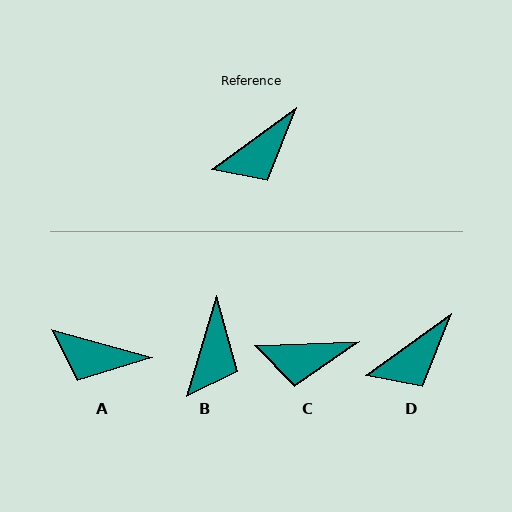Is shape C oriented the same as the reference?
No, it is off by about 34 degrees.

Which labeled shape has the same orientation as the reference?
D.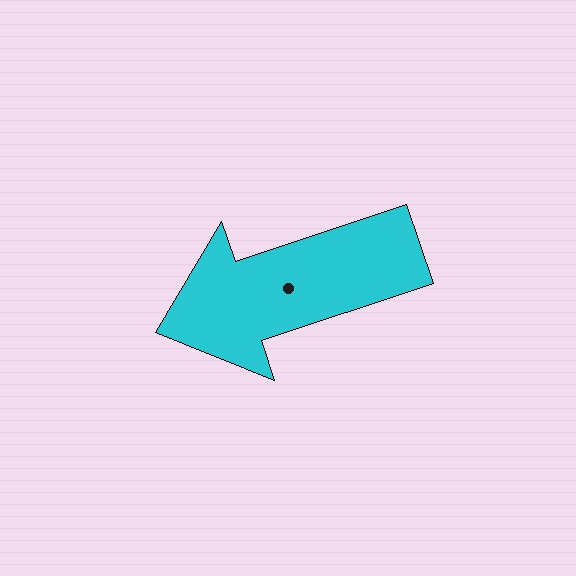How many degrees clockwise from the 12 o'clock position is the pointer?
Approximately 251 degrees.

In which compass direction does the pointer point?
West.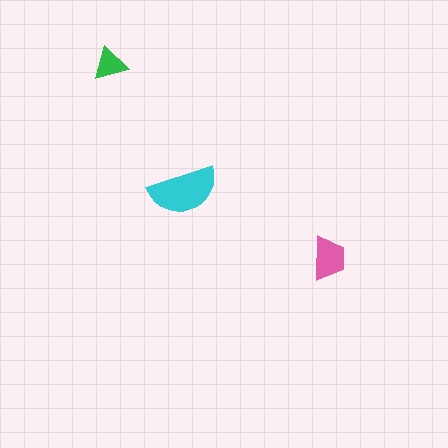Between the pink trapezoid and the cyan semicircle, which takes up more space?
The cyan semicircle.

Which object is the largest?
The cyan semicircle.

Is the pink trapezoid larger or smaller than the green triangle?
Larger.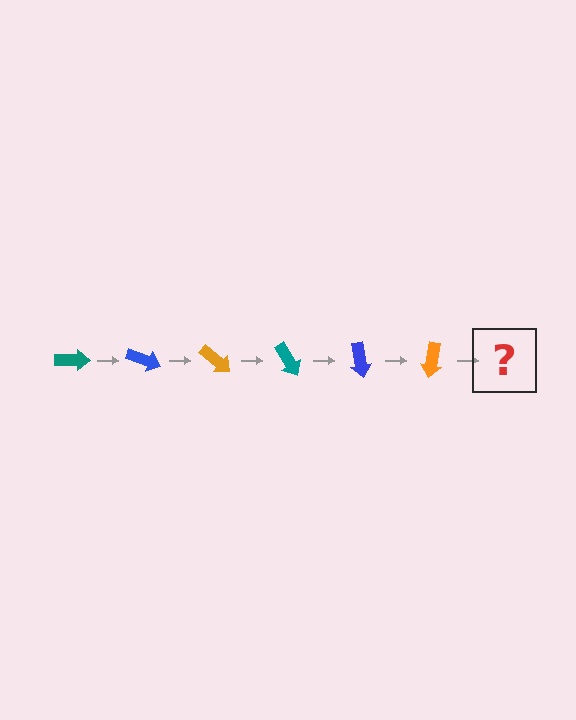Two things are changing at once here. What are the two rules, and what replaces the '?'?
The two rules are that it rotates 20 degrees each step and the color cycles through teal, blue, and orange. The '?' should be a teal arrow, rotated 120 degrees from the start.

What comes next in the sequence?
The next element should be a teal arrow, rotated 120 degrees from the start.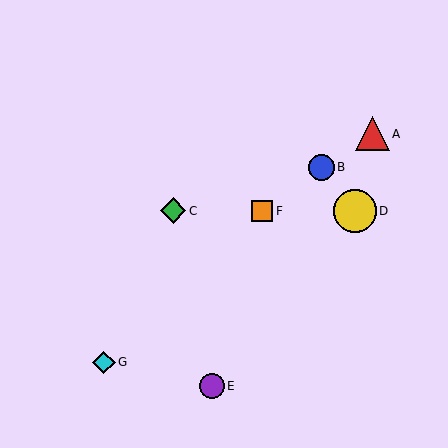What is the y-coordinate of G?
Object G is at y≈362.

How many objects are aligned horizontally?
3 objects (C, D, F) are aligned horizontally.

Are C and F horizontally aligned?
Yes, both are at y≈211.